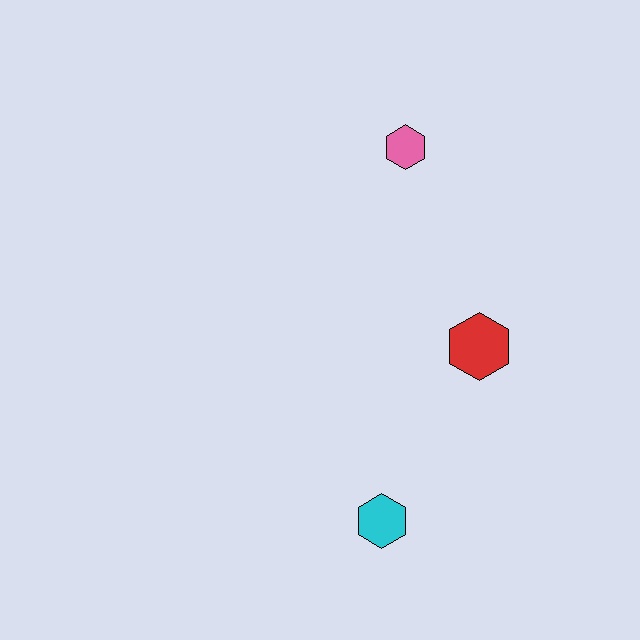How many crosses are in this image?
There are no crosses.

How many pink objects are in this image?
There is 1 pink object.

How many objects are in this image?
There are 3 objects.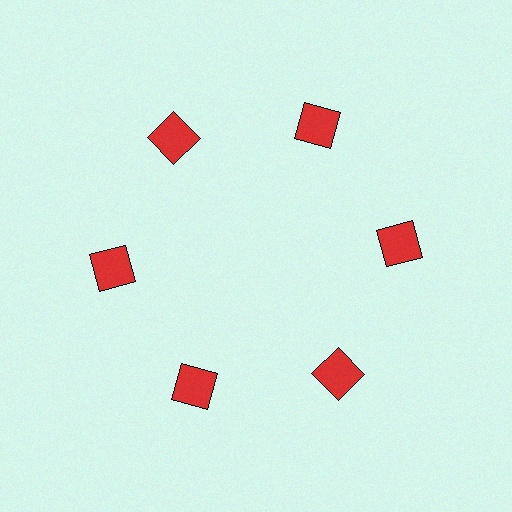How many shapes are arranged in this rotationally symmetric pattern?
There are 6 shapes, arranged in 6 groups of 1.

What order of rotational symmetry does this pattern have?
This pattern has 6-fold rotational symmetry.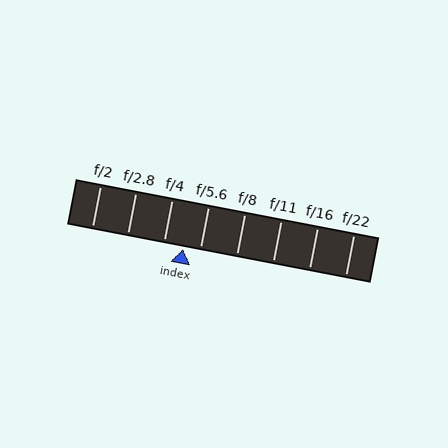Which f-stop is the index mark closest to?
The index mark is closest to f/5.6.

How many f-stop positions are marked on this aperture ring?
There are 8 f-stop positions marked.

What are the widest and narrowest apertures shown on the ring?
The widest aperture shown is f/2 and the narrowest is f/22.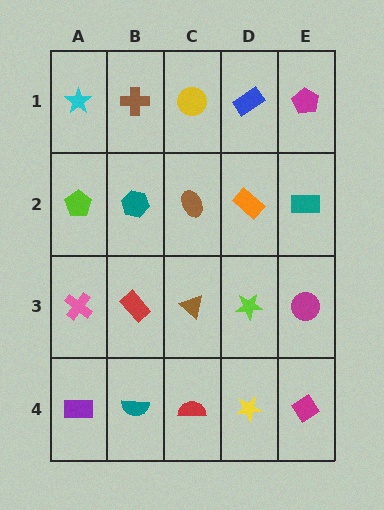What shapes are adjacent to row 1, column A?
A lime pentagon (row 2, column A), a brown cross (row 1, column B).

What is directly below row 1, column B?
A teal hexagon.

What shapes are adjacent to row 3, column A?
A lime pentagon (row 2, column A), a purple rectangle (row 4, column A), a red rectangle (row 3, column B).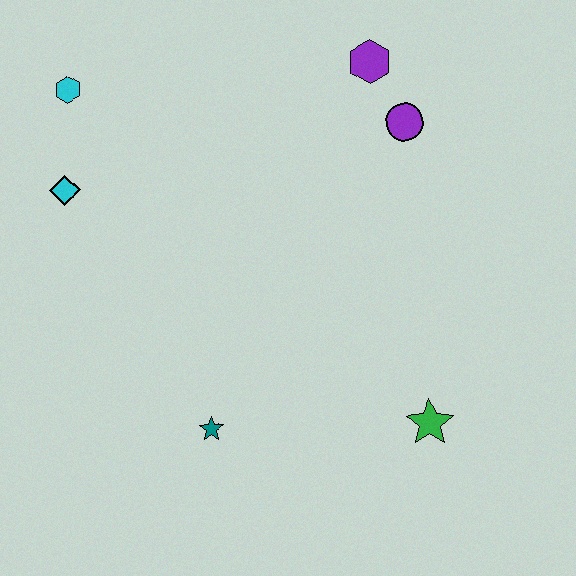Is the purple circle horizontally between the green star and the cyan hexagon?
Yes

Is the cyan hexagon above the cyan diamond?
Yes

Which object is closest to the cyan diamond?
The cyan hexagon is closest to the cyan diamond.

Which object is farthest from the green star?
The cyan hexagon is farthest from the green star.